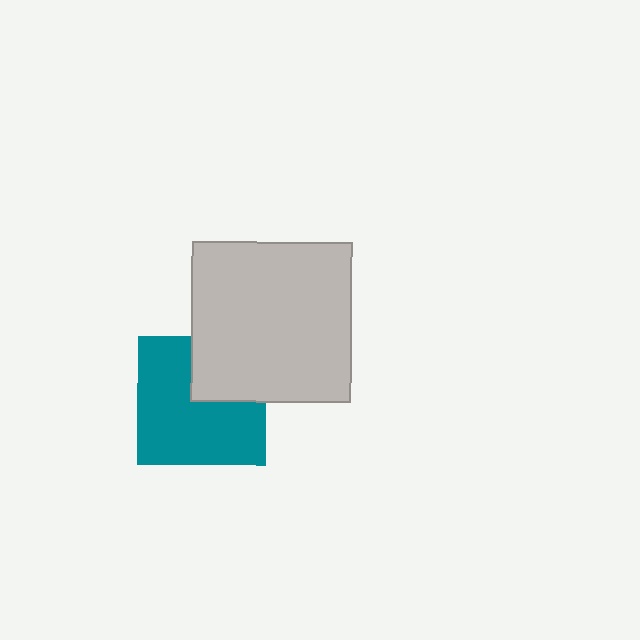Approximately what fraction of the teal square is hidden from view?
Roughly 30% of the teal square is hidden behind the light gray square.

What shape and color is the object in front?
The object in front is a light gray square.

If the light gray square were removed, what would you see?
You would see the complete teal square.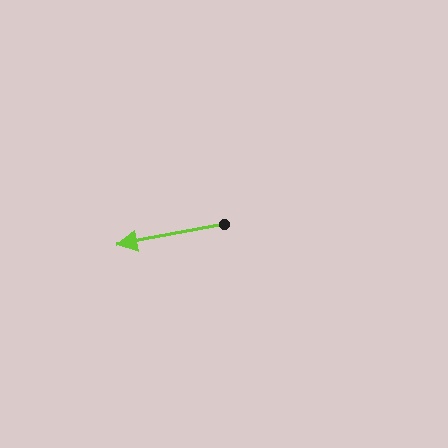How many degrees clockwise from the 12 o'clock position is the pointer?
Approximately 259 degrees.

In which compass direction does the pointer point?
West.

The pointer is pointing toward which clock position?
Roughly 9 o'clock.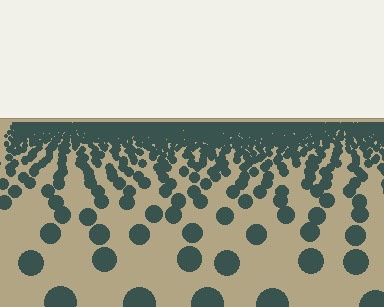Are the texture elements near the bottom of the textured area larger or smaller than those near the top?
Larger. Near the bottom, elements are closer to the viewer and appear at a bigger on-screen size.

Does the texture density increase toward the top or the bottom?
Density increases toward the top.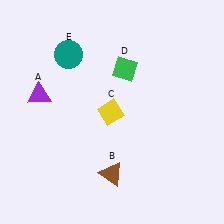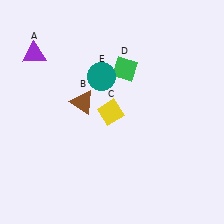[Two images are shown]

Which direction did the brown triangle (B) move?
The brown triangle (B) moved up.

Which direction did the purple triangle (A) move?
The purple triangle (A) moved up.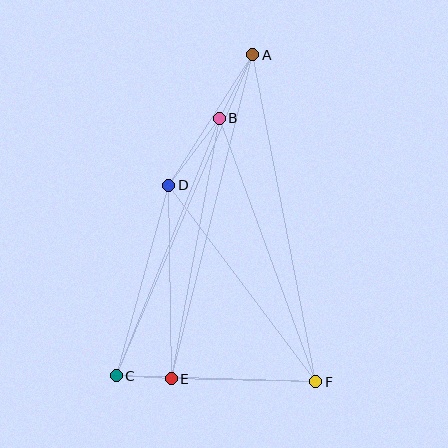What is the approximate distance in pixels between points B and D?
The distance between B and D is approximately 84 pixels.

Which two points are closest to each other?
Points C and E are closest to each other.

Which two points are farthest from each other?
Points A and C are farthest from each other.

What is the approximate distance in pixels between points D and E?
The distance between D and E is approximately 194 pixels.